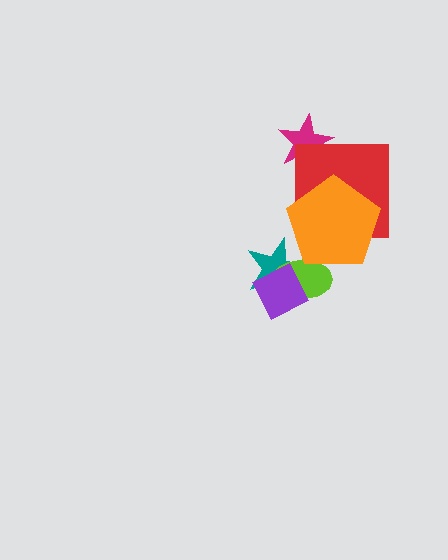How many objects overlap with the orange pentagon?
3 objects overlap with the orange pentagon.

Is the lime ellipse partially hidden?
Yes, it is partially covered by another shape.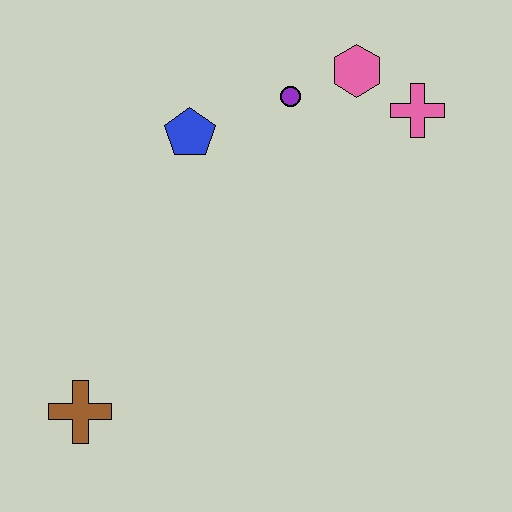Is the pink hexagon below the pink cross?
No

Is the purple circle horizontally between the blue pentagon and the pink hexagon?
Yes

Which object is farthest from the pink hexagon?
The brown cross is farthest from the pink hexagon.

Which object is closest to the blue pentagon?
The purple circle is closest to the blue pentagon.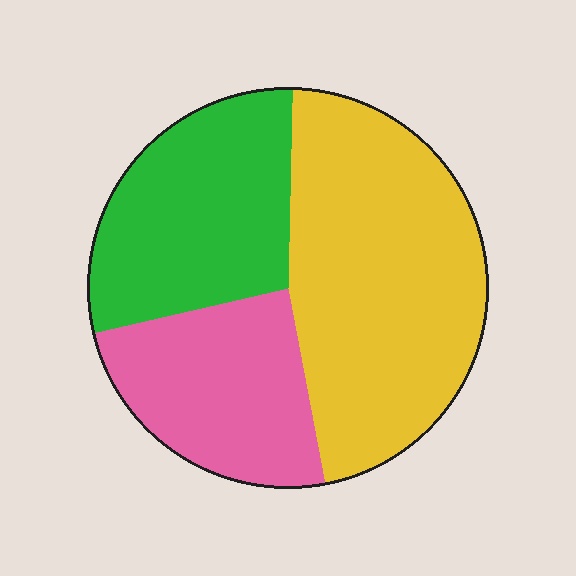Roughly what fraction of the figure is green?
Green covers 29% of the figure.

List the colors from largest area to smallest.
From largest to smallest: yellow, green, pink.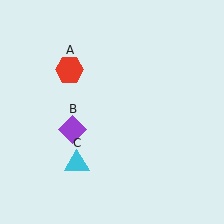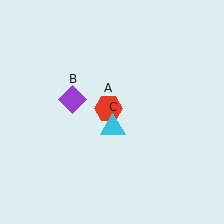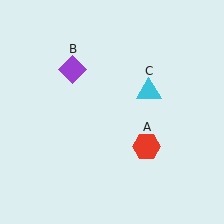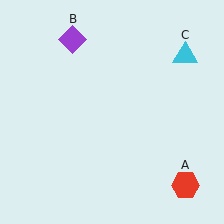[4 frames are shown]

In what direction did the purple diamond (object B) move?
The purple diamond (object B) moved up.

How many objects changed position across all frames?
3 objects changed position: red hexagon (object A), purple diamond (object B), cyan triangle (object C).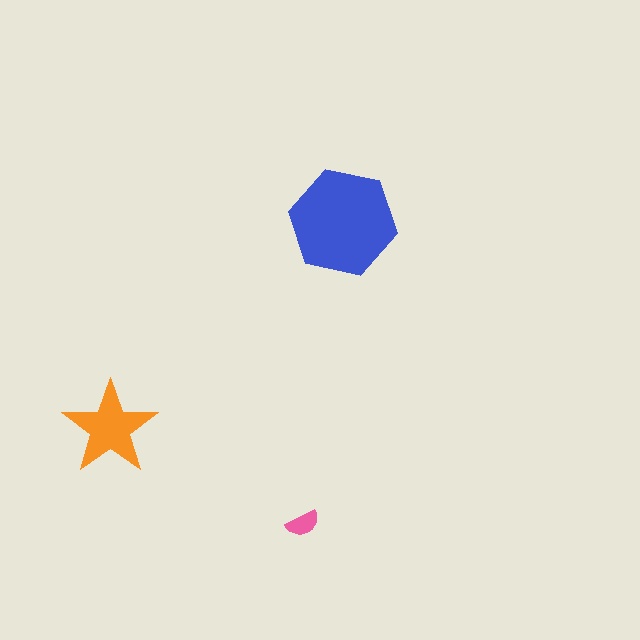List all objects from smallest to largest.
The pink semicircle, the orange star, the blue hexagon.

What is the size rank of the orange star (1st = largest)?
2nd.